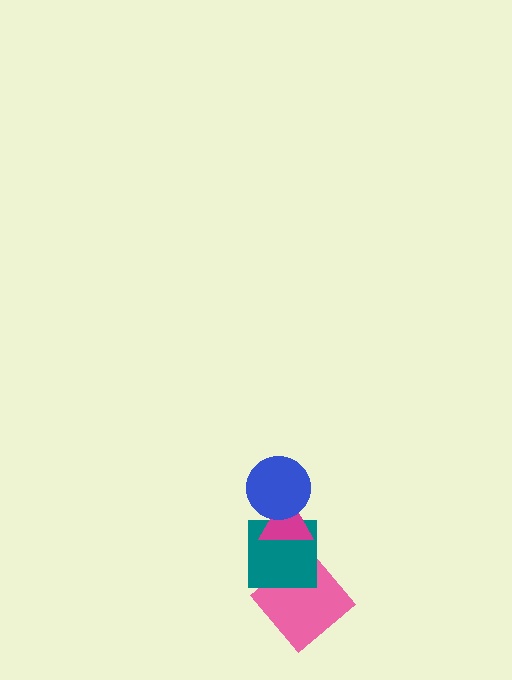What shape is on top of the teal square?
The magenta triangle is on top of the teal square.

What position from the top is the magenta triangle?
The magenta triangle is 2nd from the top.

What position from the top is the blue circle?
The blue circle is 1st from the top.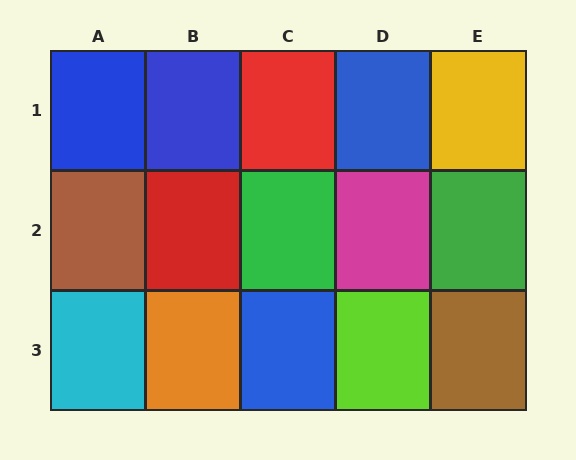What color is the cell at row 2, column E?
Green.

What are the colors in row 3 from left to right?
Cyan, orange, blue, lime, brown.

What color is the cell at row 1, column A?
Blue.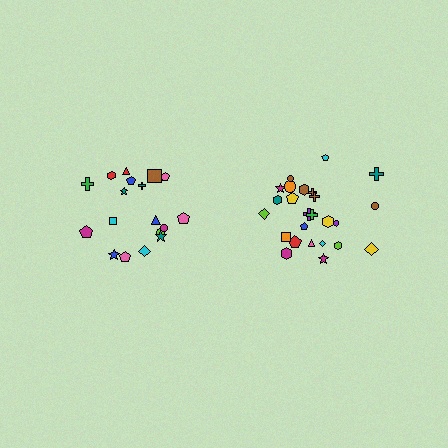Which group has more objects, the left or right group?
The right group.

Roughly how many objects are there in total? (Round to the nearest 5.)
Roughly 45 objects in total.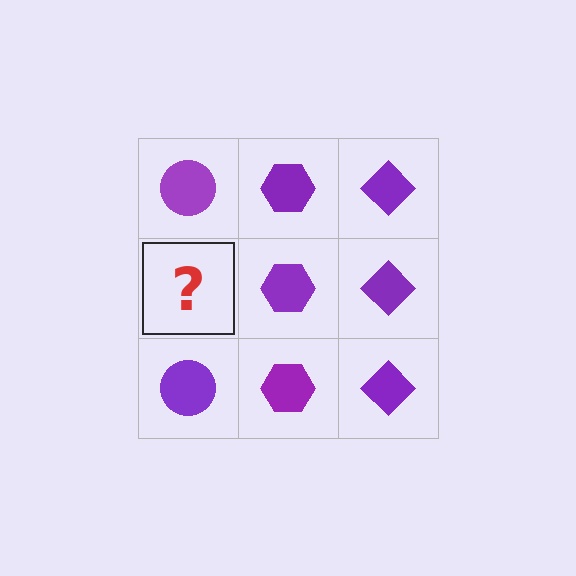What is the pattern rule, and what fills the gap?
The rule is that each column has a consistent shape. The gap should be filled with a purple circle.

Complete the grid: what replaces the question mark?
The question mark should be replaced with a purple circle.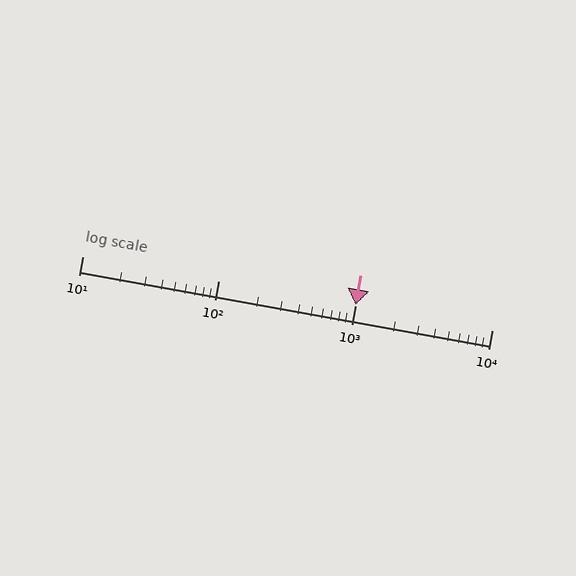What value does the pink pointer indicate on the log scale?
The pointer indicates approximately 1000.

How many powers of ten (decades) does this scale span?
The scale spans 3 decades, from 10 to 10000.